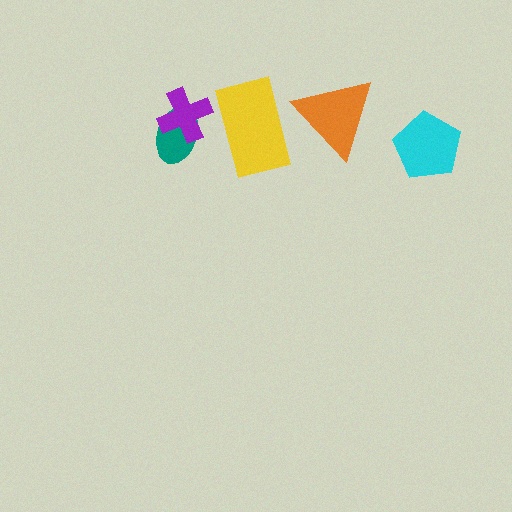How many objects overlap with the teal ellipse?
1 object overlaps with the teal ellipse.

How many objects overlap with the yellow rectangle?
1 object overlaps with the yellow rectangle.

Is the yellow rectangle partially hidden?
Yes, it is partially covered by another shape.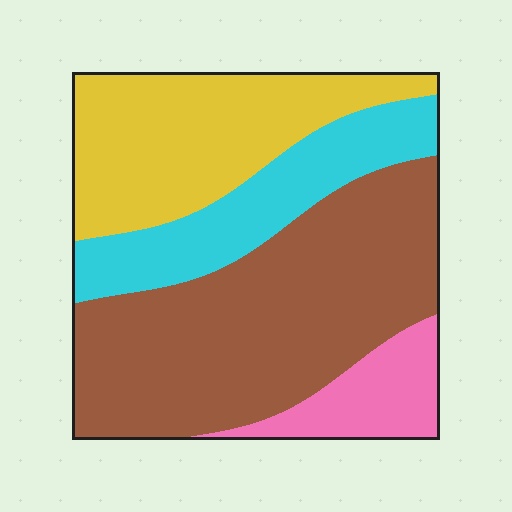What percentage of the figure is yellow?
Yellow covers about 25% of the figure.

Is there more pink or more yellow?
Yellow.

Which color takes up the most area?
Brown, at roughly 45%.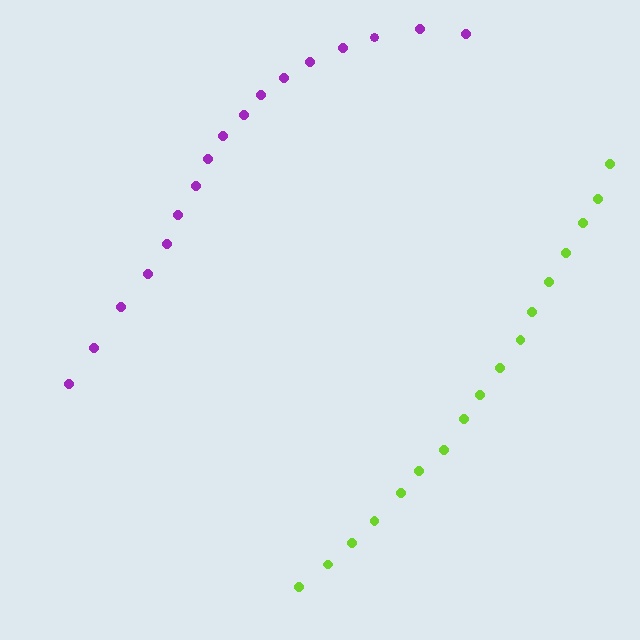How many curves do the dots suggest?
There are 2 distinct paths.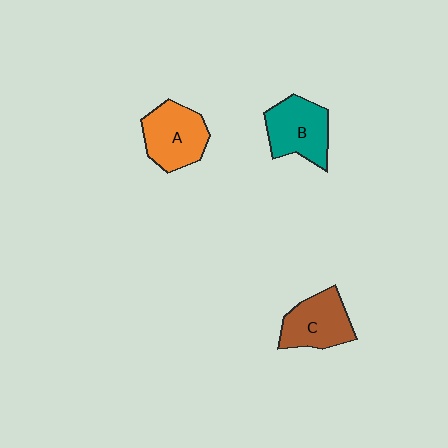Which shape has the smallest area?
Shape C (brown).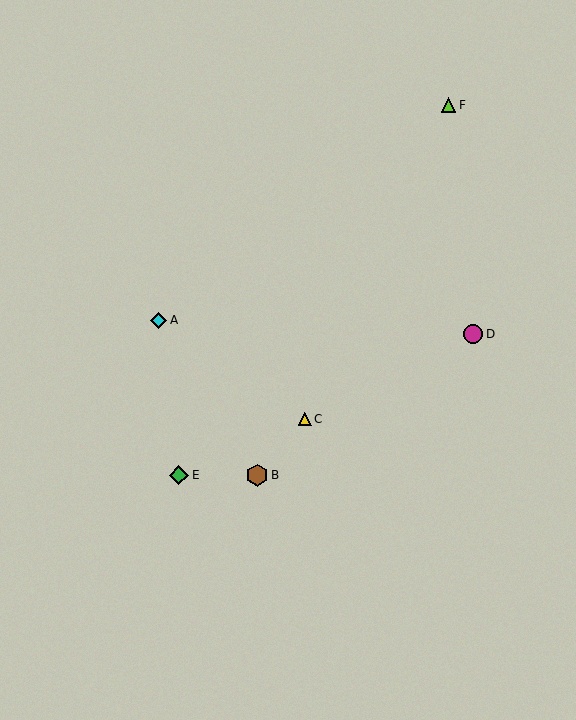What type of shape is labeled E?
Shape E is a green diamond.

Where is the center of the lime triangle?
The center of the lime triangle is at (449, 105).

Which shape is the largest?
The brown hexagon (labeled B) is the largest.